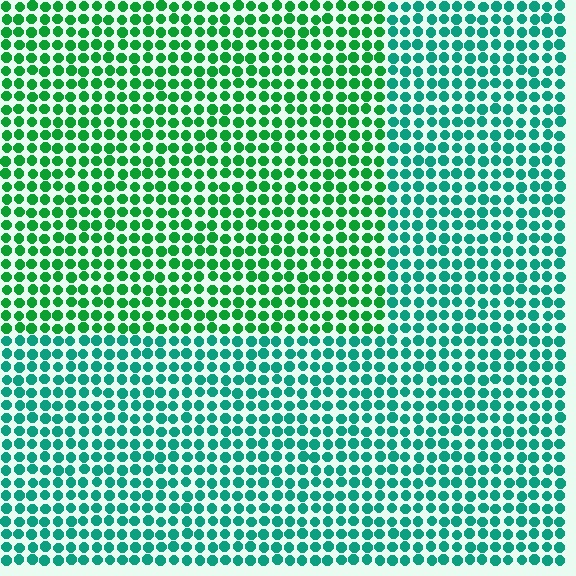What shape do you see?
I see a rectangle.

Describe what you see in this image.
The image is filled with small teal elements in a uniform arrangement. A rectangle-shaped region is visible where the elements are tinted to a slightly different hue, forming a subtle color boundary.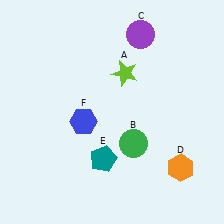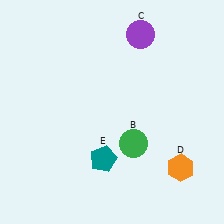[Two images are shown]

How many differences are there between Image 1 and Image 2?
There are 2 differences between the two images.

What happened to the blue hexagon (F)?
The blue hexagon (F) was removed in Image 2. It was in the bottom-left area of Image 1.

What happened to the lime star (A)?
The lime star (A) was removed in Image 2. It was in the top-right area of Image 1.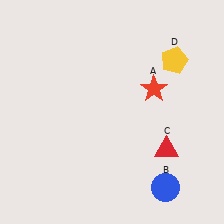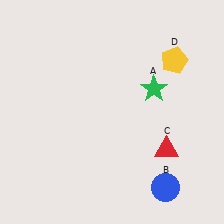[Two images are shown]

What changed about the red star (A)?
In Image 1, A is red. In Image 2, it changed to green.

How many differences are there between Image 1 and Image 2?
There is 1 difference between the two images.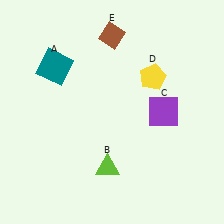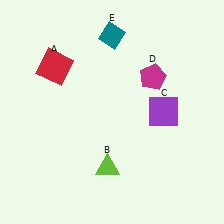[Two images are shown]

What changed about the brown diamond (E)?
In Image 1, E is brown. In Image 2, it changed to teal.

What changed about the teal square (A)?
In Image 1, A is teal. In Image 2, it changed to red.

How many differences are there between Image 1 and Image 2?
There are 3 differences between the two images.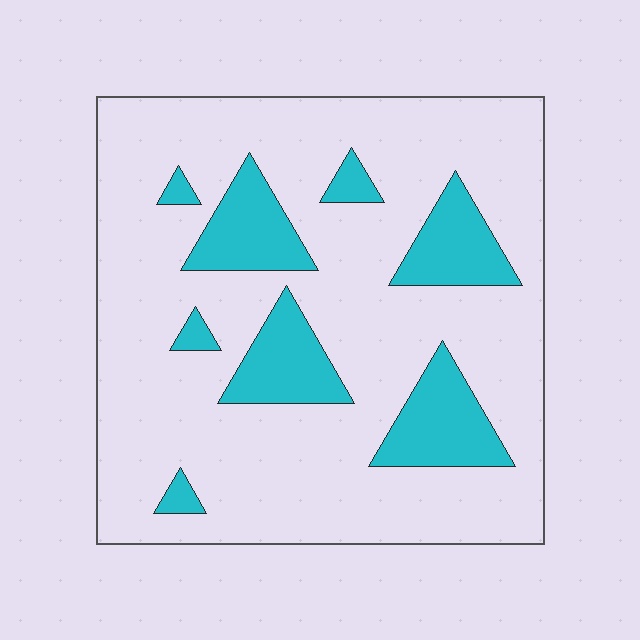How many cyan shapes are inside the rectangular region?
8.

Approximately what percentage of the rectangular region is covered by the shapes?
Approximately 20%.